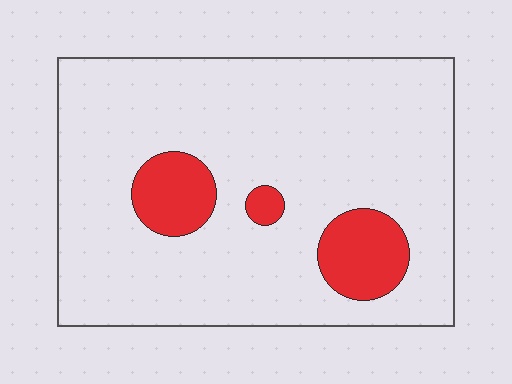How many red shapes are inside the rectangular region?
3.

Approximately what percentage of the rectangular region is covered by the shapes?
Approximately 15%.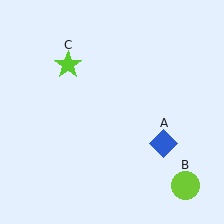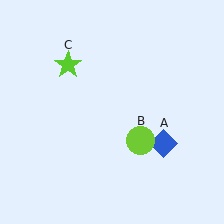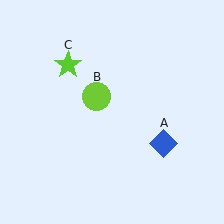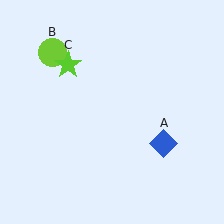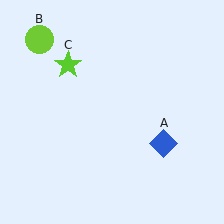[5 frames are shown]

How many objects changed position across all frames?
1 object changed position: lime circle (object B).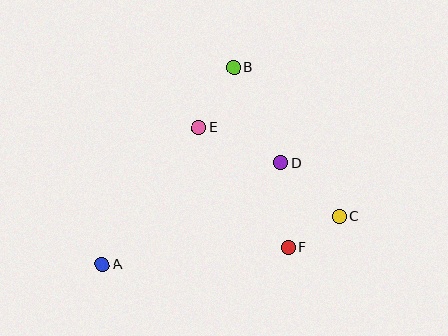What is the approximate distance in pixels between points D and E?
The distance between D and E is approximately 89 pixels.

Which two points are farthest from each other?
Points A and C are farthest from each other.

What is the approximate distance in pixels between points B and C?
The distance between B and C is approximately 183 pixels.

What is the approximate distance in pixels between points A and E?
The distance between A and E is approximately 167 pixels.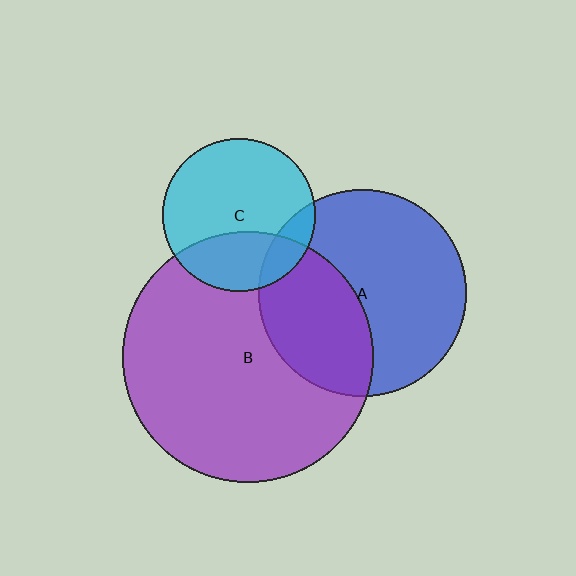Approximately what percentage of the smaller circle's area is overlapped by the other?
Approximately 15%.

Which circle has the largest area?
Circle B (purple).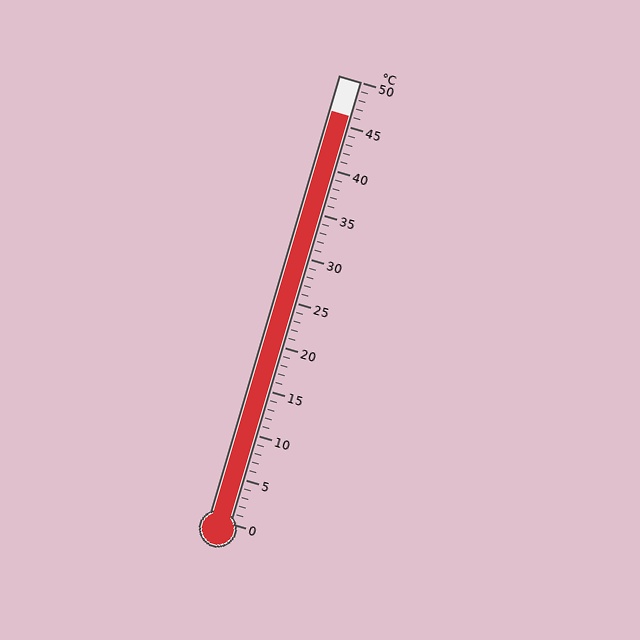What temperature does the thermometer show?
The thermometer shows approximately 46°C.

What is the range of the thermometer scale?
The thermometer scale ranges from 0°C to 50°C.